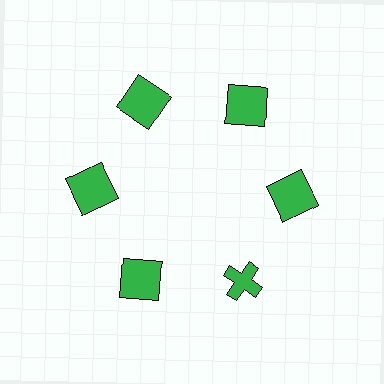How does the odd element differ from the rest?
It has a different shape: cross instead of square.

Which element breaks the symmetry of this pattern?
The green cross at roughly the 5 o'clock position breaks the symmetry. All other shapes are green squares.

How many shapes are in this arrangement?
There are 6 shapes arranged in a ring pattern.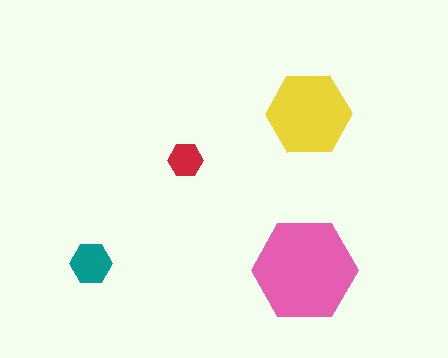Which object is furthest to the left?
The teal hexagon is leftmost.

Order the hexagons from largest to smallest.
the pink one, the yellow one, the teal one, the red one.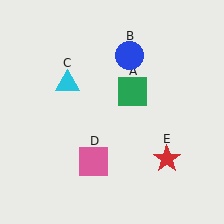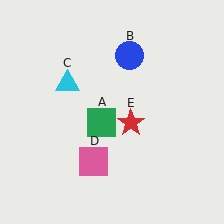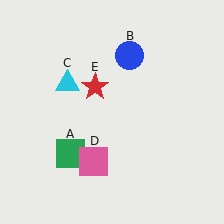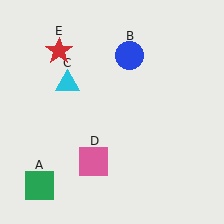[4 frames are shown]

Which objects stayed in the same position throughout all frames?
Blue circle (object B) and cyan triangle (object C) and pink square (object D) remained stationary.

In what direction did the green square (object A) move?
The green square (object A) moved down and to the left.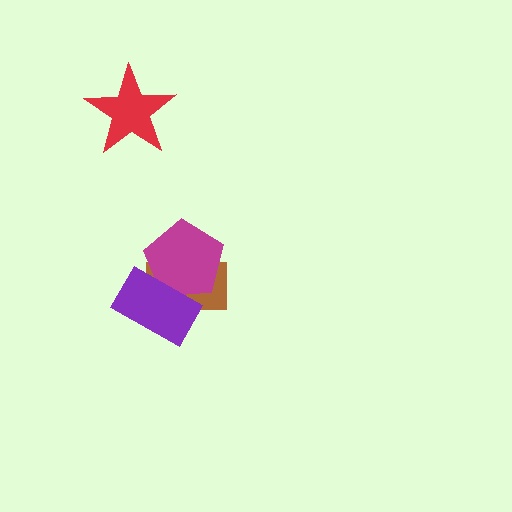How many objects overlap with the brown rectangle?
2 objects overlap with the brown rectangle.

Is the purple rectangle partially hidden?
No, no other shape covers it.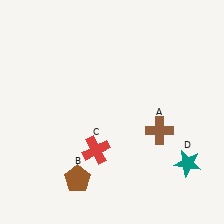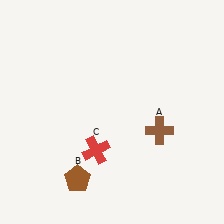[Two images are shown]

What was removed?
The teal star (D) was removed in Image 2.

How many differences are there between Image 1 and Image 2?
There is 1 difference between the two images.